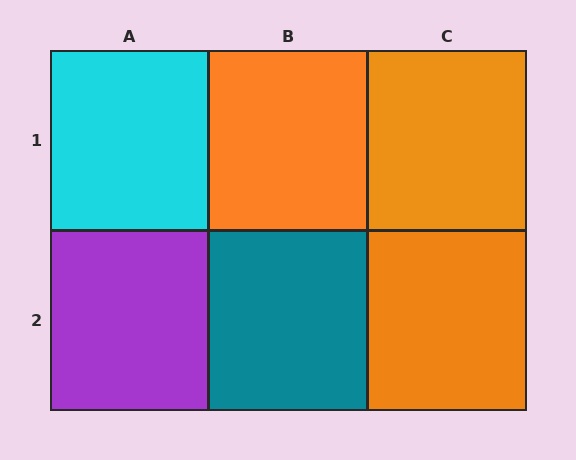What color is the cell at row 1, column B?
Orange.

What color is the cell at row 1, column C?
Orange.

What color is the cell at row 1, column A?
Cyan.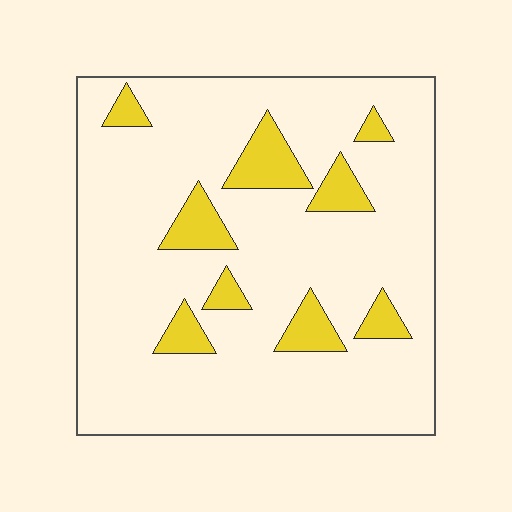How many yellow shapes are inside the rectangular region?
9.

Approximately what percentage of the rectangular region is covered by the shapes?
Approximately 15%.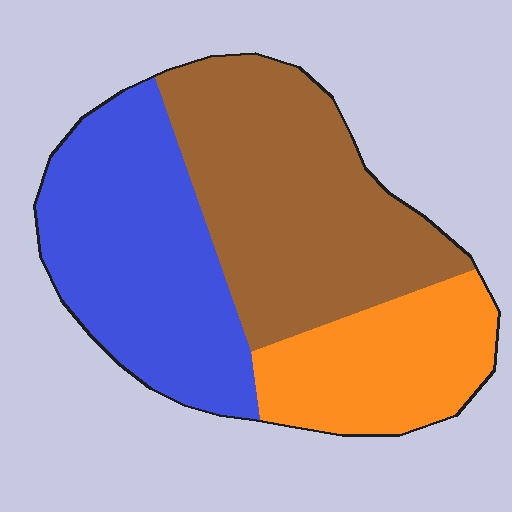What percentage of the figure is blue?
Blue covers around 35% of the figure.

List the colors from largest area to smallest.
From largest to smallest: brown, blue, orange.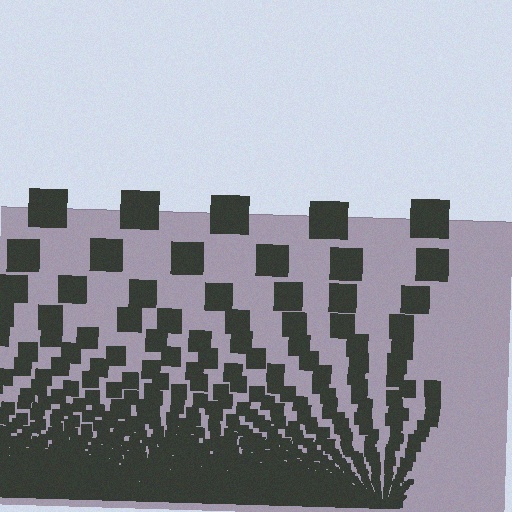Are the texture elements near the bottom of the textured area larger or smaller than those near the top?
Smaller. The gradient is inverted — elements near the bottom are smaller and denser.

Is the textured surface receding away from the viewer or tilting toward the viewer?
The surface appears to tilt toward the viewer. Texture elements get larger and sparser toward the top.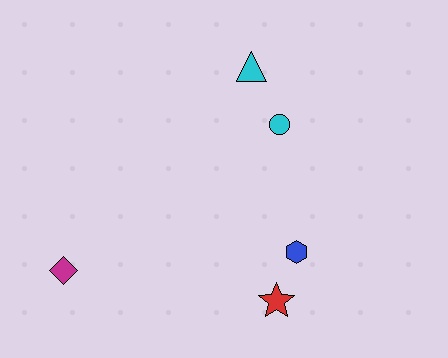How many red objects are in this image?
There is 1 red object.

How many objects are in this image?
There are 5 objects.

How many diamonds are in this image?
There is 1 diamond.